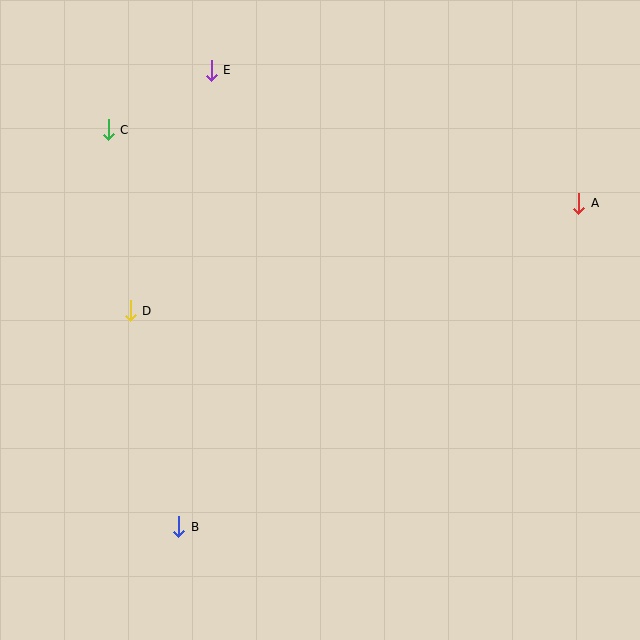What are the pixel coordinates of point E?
Point E is at (211, 70).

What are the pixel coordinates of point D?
Point D is at (130, 311).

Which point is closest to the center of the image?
Point D at (130, 311) is closest to the center.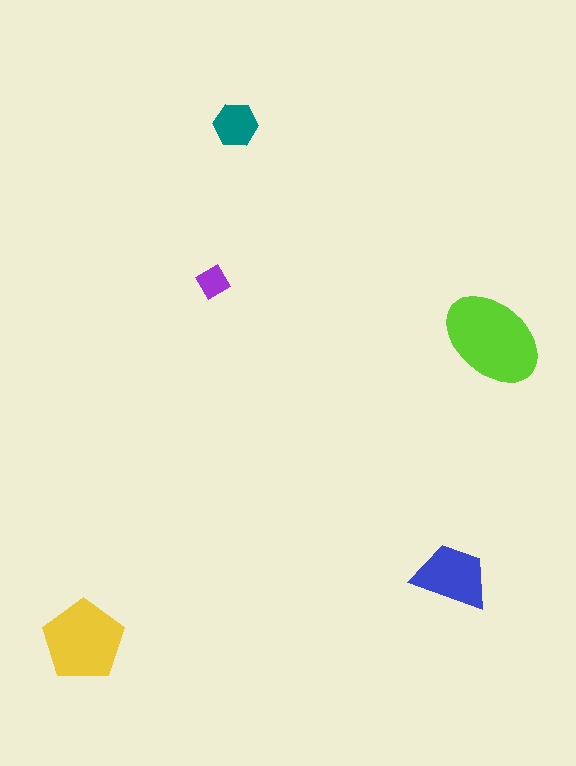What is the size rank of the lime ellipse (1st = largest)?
1st.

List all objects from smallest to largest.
The purple diamond, the teal hexagon, the blue trapezoid, the yellow pentagon, the lime ellipse.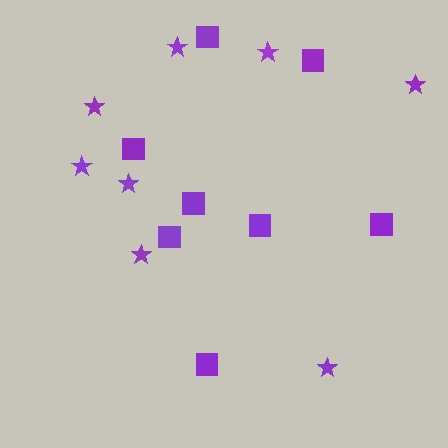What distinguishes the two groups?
There are 2 groups: one group of squares (8) and one group of stars (8).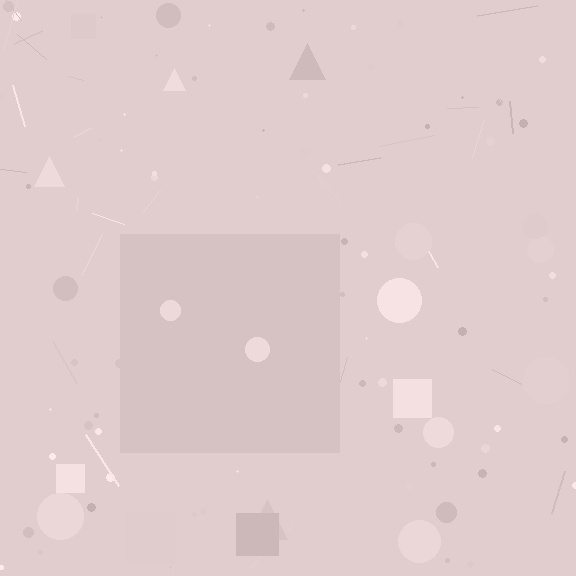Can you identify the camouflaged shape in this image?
The camouflaged shape is a square.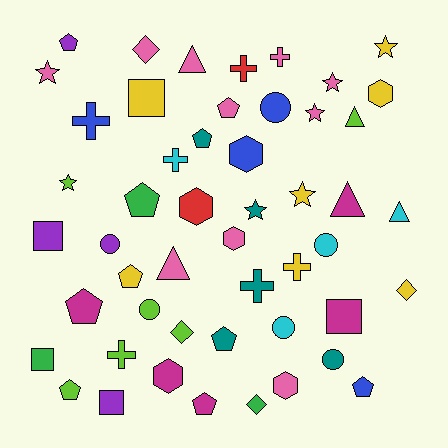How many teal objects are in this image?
There are 5 teal objects.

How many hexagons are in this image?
There are 6 hexagons.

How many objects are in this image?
There are 50 objects.